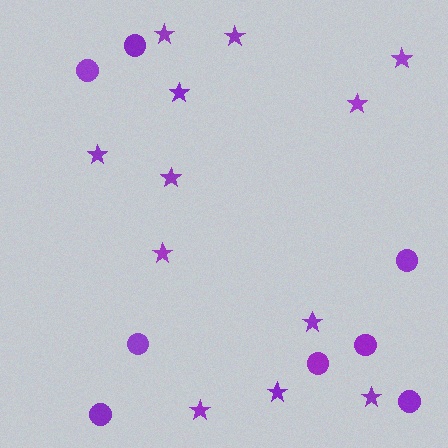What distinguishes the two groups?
There are 2 groups: one group of stars (12) and one group of circles (8).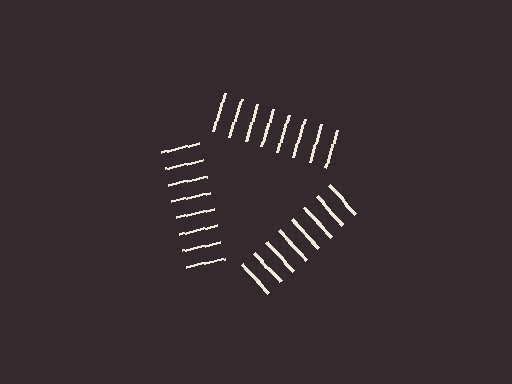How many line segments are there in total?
24 — 8 along each of the 3 edges.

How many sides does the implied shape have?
3 sides — the line-ends trace a triangle.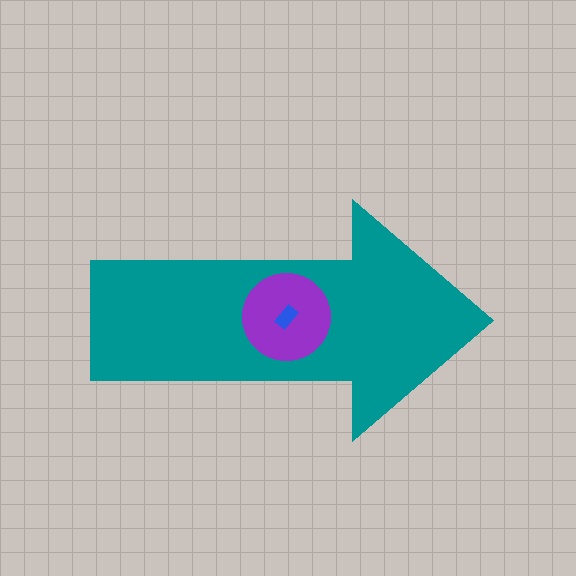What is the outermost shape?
The teal arrow.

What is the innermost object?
The blue rectangle.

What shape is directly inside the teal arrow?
The purple circle.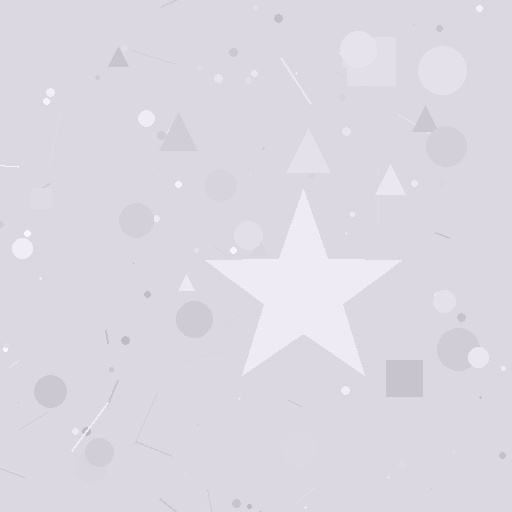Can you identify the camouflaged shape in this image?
The camouflaged shape is a star.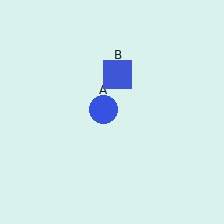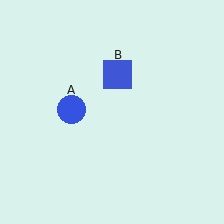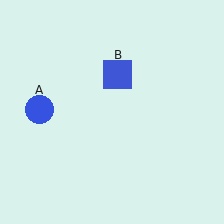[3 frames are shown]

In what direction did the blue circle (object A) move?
The blue circle (object A) moved left.